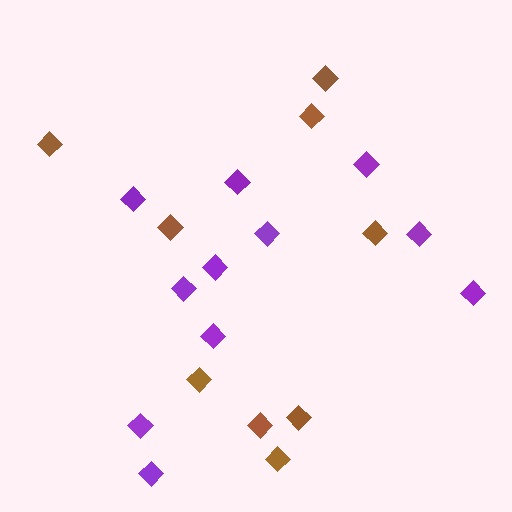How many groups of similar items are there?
There are 2 groups: one group of brown diamonds (9) and one group of purple diamonds (11).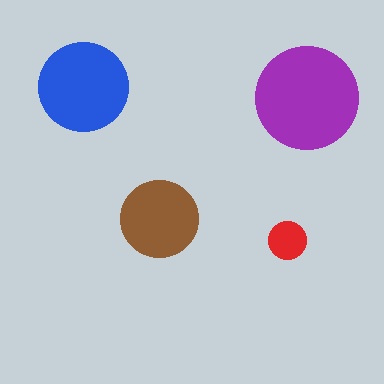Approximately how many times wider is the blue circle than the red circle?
About 2.5 times wider.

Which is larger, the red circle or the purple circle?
The purple one.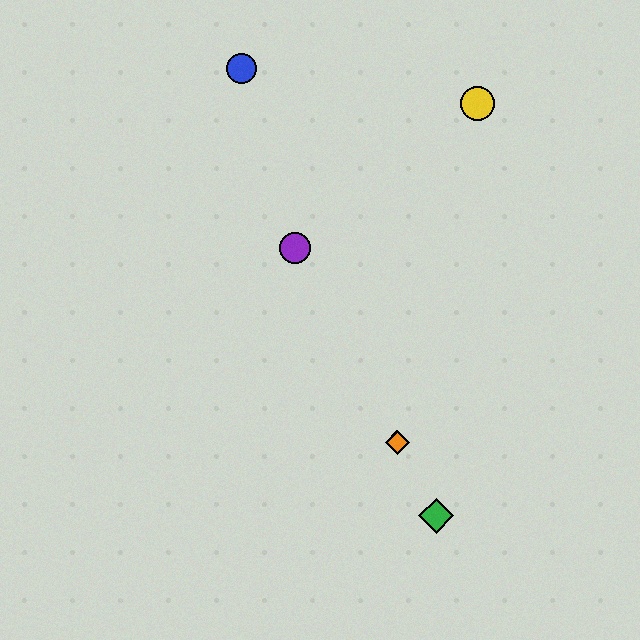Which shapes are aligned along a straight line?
The red diamond, the green diamond, the purple circle, the orange diamond are aligned along a straight line.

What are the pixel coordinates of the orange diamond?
The orange diamond is at (398, 443).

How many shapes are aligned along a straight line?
4 shapes (the red diamond, the green diamond, the purple circle, the orange diamond) are aligned along a straight line.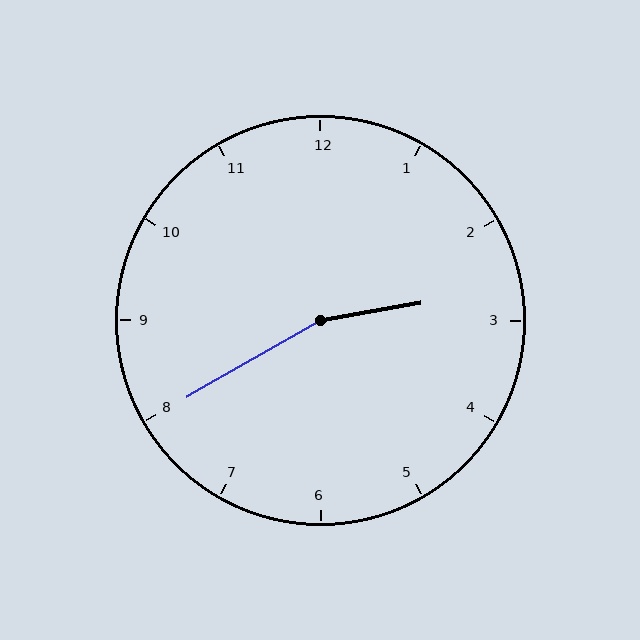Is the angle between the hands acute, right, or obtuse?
It is obtuse.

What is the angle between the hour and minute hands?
Approximately 160 degrees.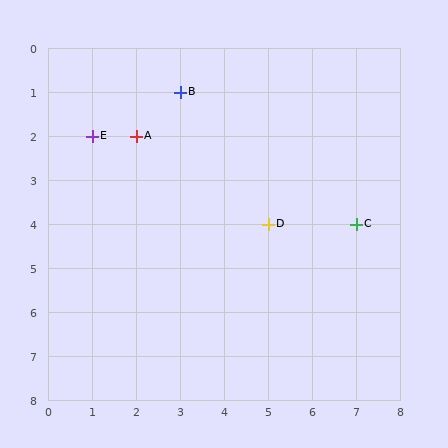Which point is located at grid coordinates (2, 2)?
Point A is at (2, 2).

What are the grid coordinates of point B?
Point B is at grid coordinates (3, 1).